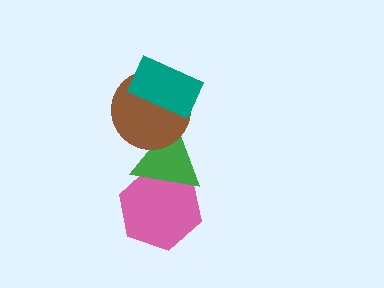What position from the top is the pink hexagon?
The pink hexagon is 4th from the top.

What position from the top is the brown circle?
The brown circle is 2nd from the top.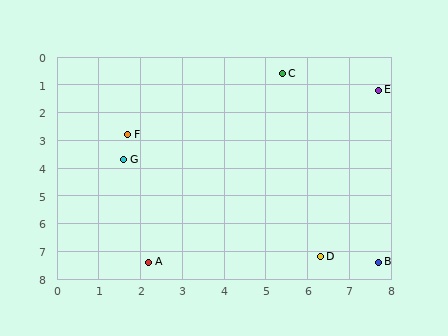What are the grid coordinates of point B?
Point B is at approximately (7.7, 7.4).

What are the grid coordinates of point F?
Point F is at approximately (1.7, 2.8).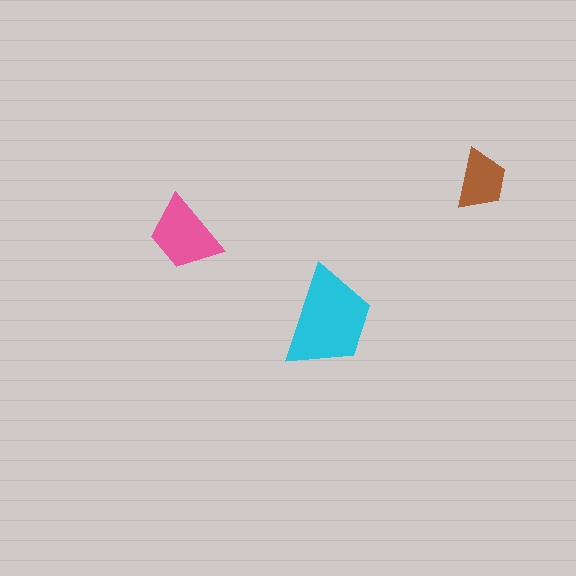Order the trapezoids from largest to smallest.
the cyan one, the pink one, the brown one.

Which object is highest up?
The brown trapezoid is topmost.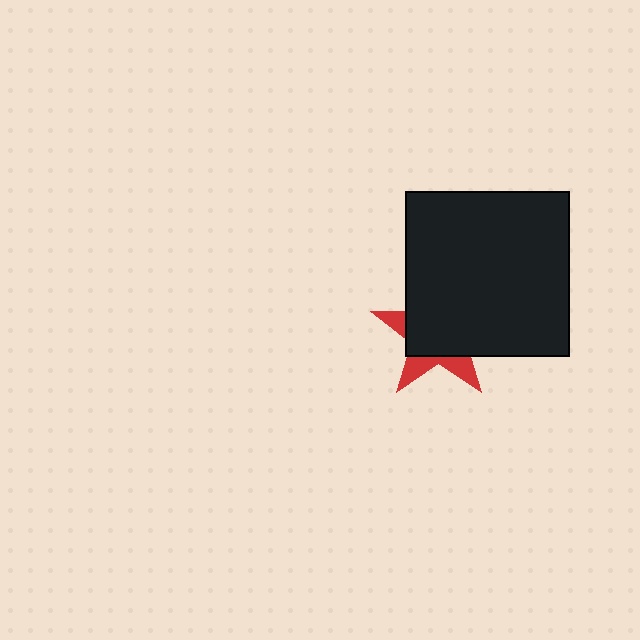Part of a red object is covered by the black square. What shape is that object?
It is a star.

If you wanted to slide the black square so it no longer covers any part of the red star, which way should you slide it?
Slide it toward the upper-right — that is the most direct way to separate the two shapes.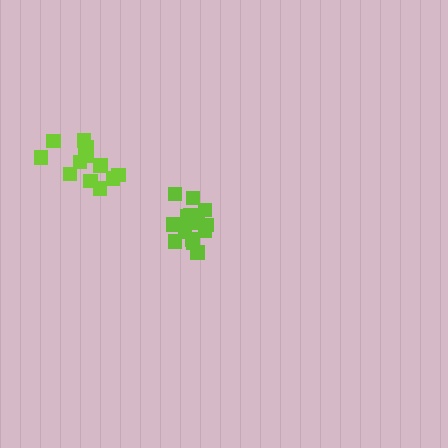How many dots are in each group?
Group 1: 13 dots, Group 2: 16 dots (29 total).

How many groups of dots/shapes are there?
There are 2 groups.